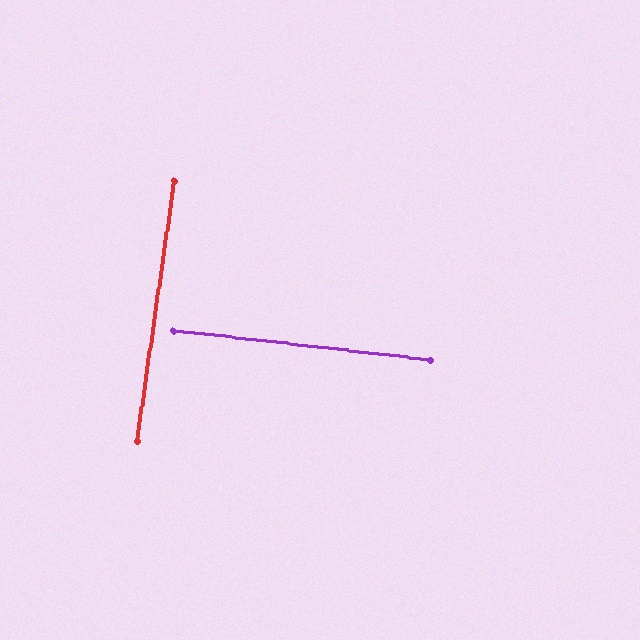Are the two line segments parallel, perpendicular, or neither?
Perpendicular — they meet at approximately 88°.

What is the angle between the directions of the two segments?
Approximately 88 degrees.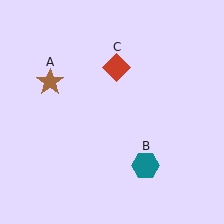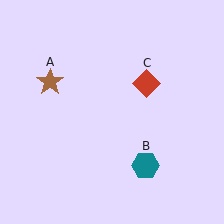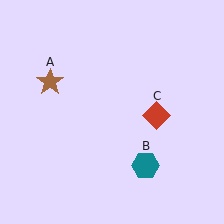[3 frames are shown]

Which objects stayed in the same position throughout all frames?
Brown star (object A) and teal hexagon (object B) remained stationary.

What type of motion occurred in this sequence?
The red diamond (object C) rotated clockwise around the center of the scene.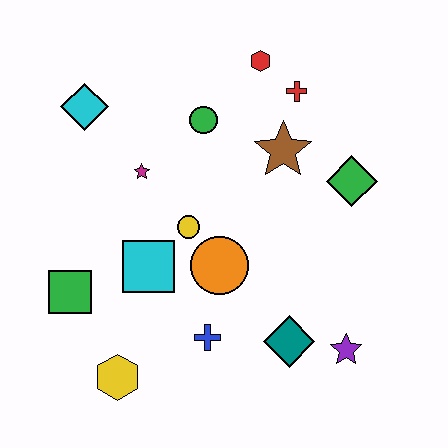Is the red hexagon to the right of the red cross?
No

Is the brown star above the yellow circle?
Yes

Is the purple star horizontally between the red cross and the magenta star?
No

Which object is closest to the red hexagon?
The red cross is closest to the red hexagon.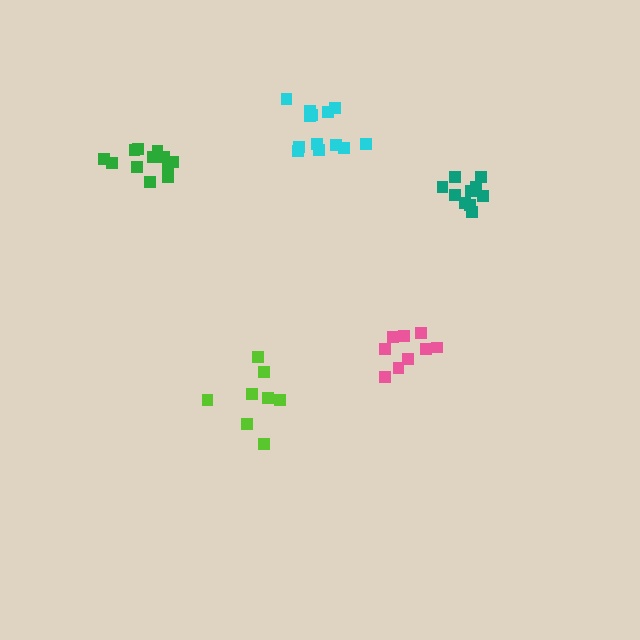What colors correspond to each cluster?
The clusters are colored: pink, green, lime, teal, cyan.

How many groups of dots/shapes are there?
There are 5 groups.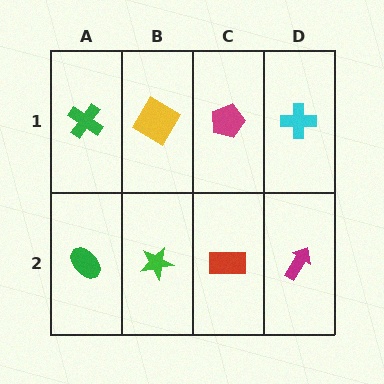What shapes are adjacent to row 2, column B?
A yellow diamond (row 1, column B), a green ellipse (row 2, column A), a red rectangle (row 2, column C).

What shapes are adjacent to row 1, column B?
A green star (row 2, column B), a green cross (row 1, column A), a magenta pentagon (row 1, column C).